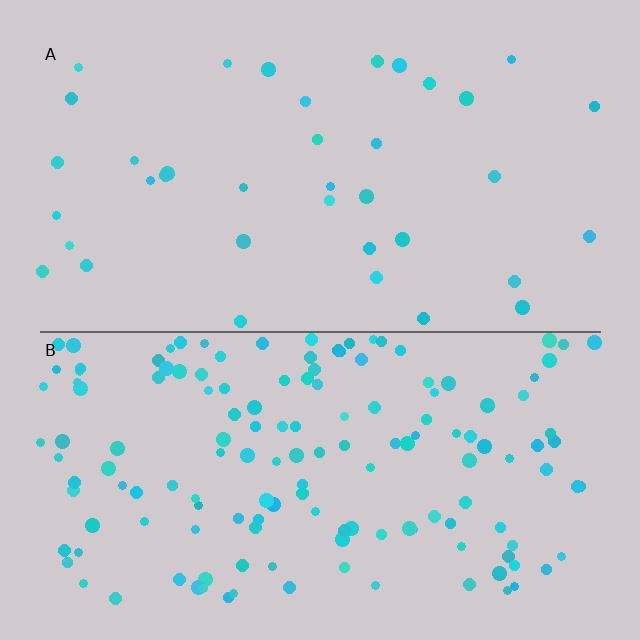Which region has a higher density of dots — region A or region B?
B (the bottom).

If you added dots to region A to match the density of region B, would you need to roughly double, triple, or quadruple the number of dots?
Approximately quadruple.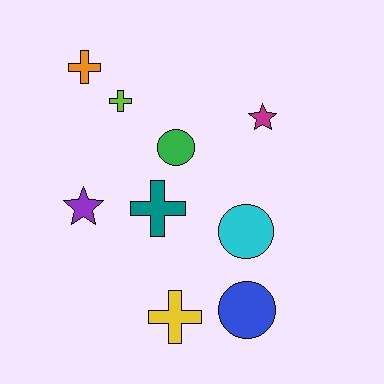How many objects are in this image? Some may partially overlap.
There are 9 objects.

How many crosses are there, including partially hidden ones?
There are 4 crosses.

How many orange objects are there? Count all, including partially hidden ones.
There is 1 orange object.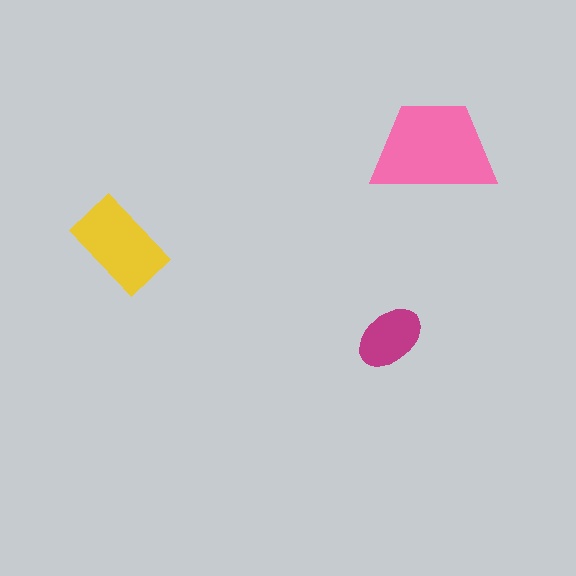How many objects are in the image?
There are 3 objects in the image.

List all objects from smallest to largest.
The magenta ellipse, the yellow rectangle, the pink trapezoid.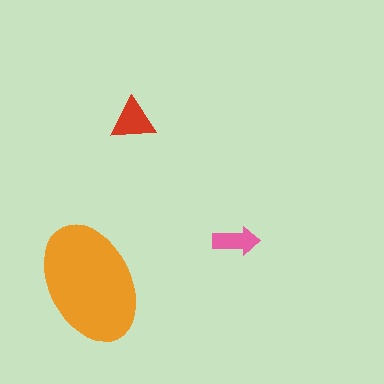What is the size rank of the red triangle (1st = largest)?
2nd.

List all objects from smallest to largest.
The pink arrow, the red triangle, the orange ellipse.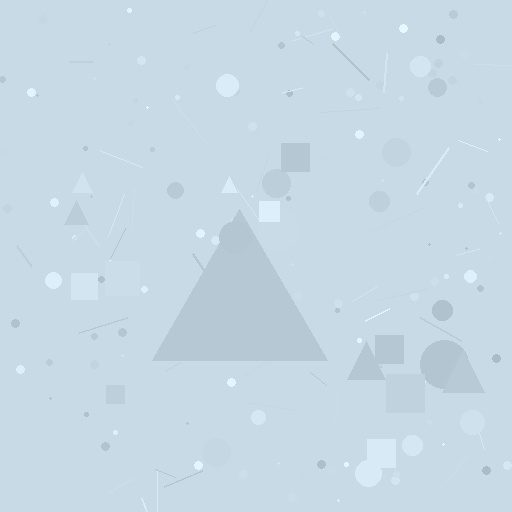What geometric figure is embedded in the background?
A triangle is embedded in the background.